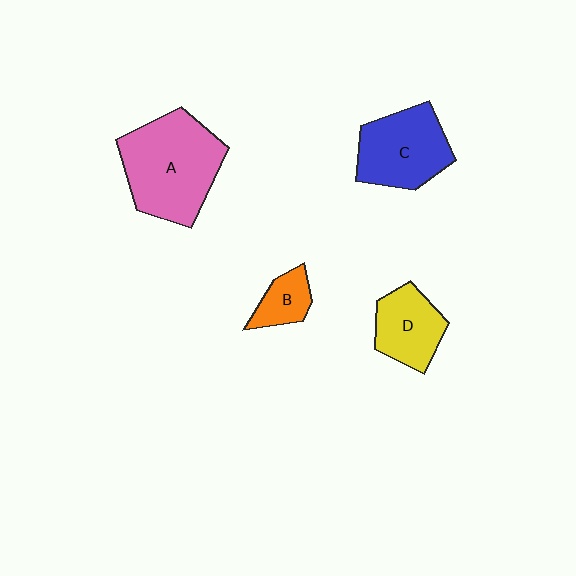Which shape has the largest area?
Shape A (pink).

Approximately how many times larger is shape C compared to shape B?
Approximately 2.4 times.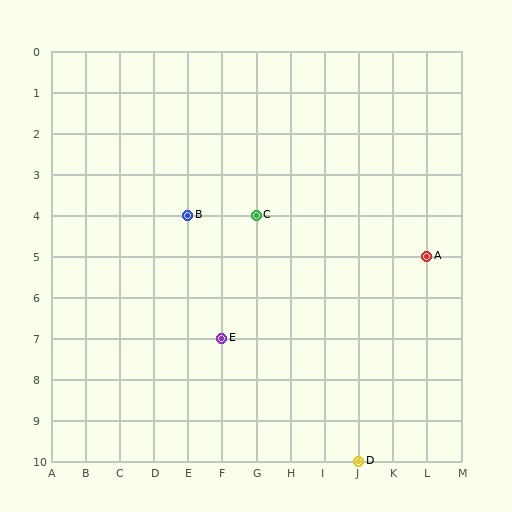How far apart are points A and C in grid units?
Points A and C are 5 columns and 1 row apart (about 5.1 grid units diagonally).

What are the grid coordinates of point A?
Point A is at grid coordinates (L, 5).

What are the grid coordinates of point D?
Point D is at grid coordinates (J, 10).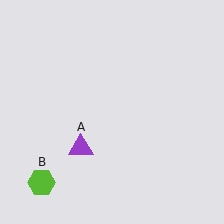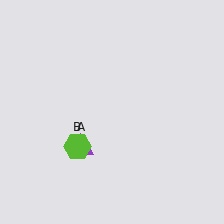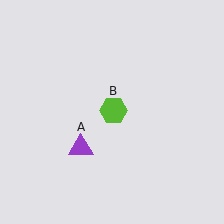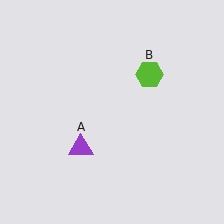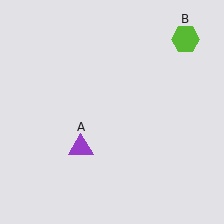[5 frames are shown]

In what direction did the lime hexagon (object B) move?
The lime hexagon (object B) moved up and to the right.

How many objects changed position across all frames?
1 object changed position: lime hexagon (object B).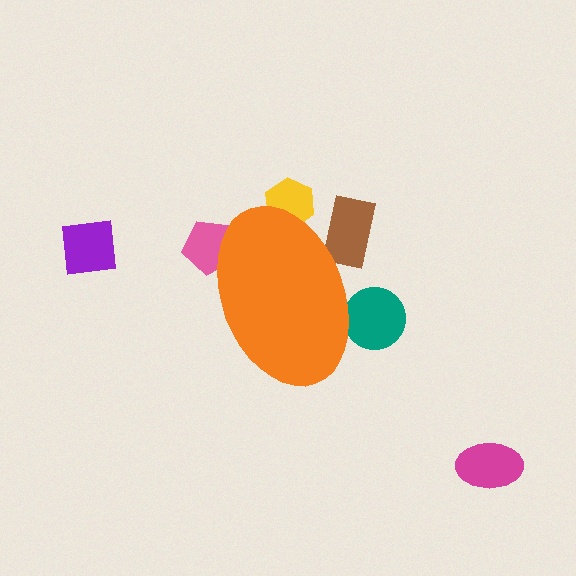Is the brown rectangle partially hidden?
Yes, the brown rectangle is partially hidden behind the orange ellipse.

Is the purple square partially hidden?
No, the purple square is fully visible.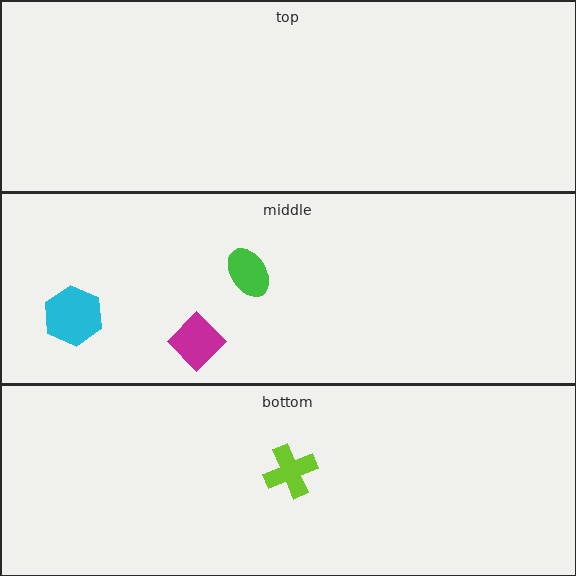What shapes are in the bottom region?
The lime cross.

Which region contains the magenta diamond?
The middle region.